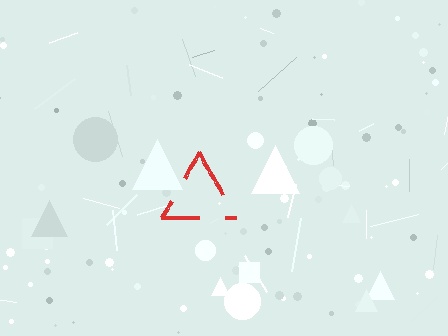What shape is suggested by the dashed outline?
The dashed outline suggests a triangle.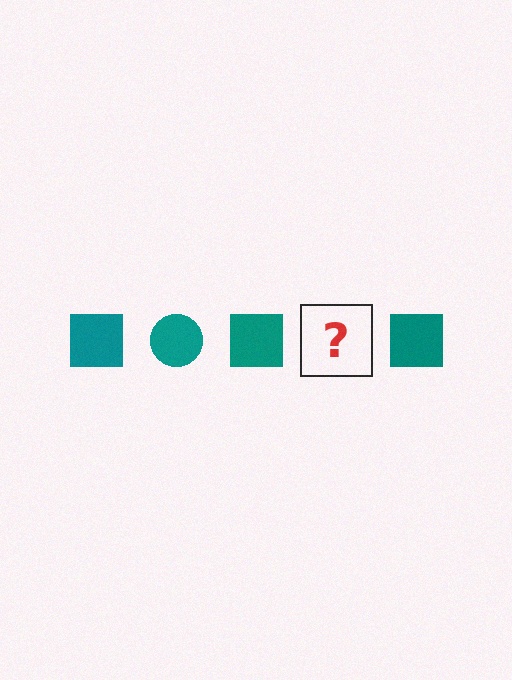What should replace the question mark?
The question mark should be replaced with a teal circle.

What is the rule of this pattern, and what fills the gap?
The rule is that the pattern cycles through square, circle shapes in teal. The gap should be filled with a teal circle.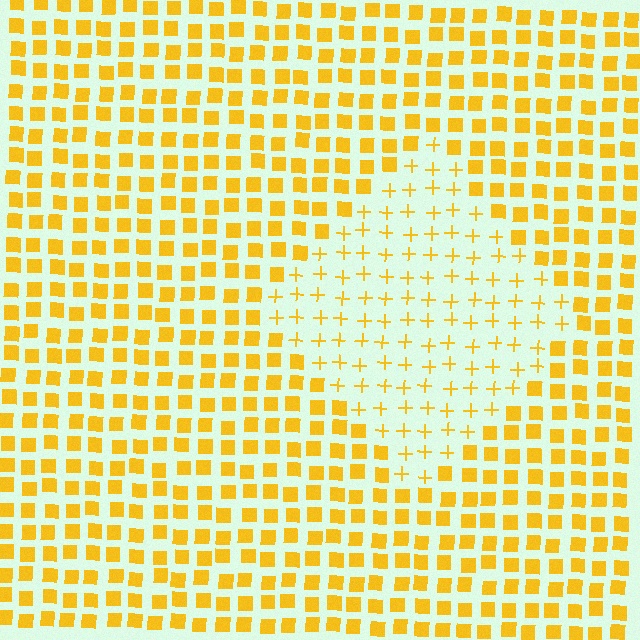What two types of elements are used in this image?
The image uses plus signs inside the diamond region and squares outside it.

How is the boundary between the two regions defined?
The boundary is defined by a change in element shape: plus signs inside vs. squares outside. All elements share the same color and spacing.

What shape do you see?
I see a diamond.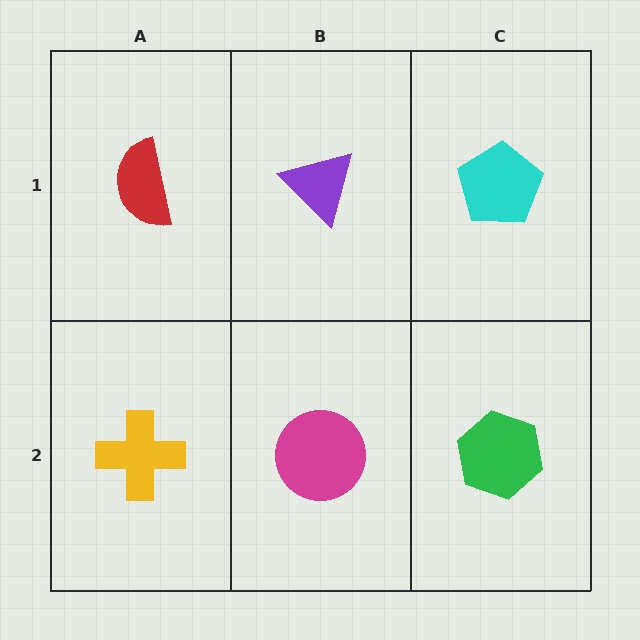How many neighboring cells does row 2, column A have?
2.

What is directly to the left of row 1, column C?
A purple triangle.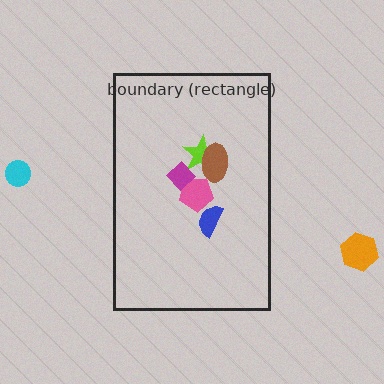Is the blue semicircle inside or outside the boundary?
Inside.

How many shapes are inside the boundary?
5 inside, 2 outside.